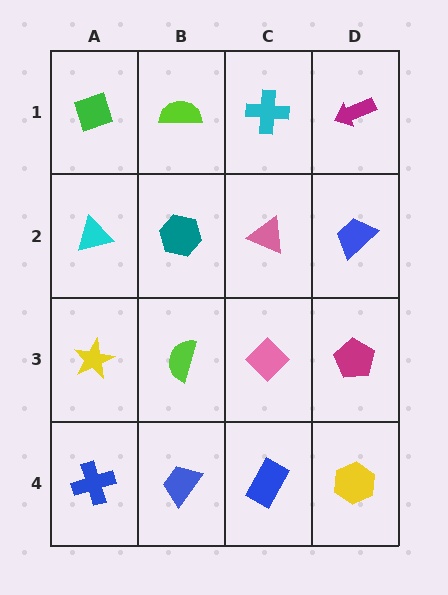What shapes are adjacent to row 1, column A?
A cyan triangle (row 2, column A), a lime semicircle (row 1, column B).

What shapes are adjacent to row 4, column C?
A pink diamond (row 3, column C), a blue trapezoid (row 4, column B), a yellow hexagon (row 4, column D).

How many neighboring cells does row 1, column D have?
2.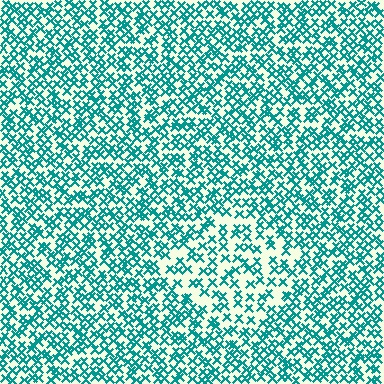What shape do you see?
I see a diamond.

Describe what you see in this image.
The image contains small teal elements arranged at two different densities. A diamond-shaped region is visible where the elements are less densely packed than the surrounding area.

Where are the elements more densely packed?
The elements are more densely packed outside the diamond boundary.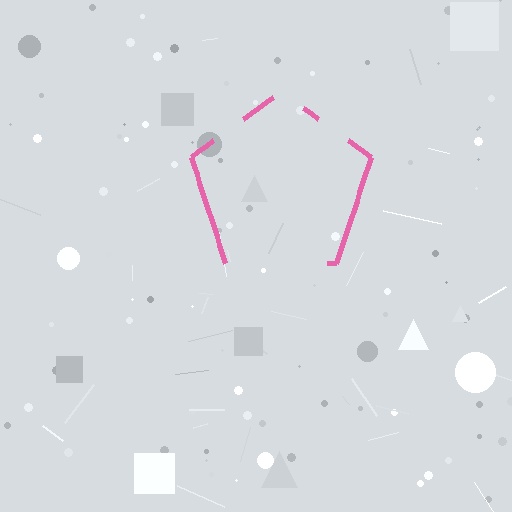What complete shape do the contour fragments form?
The contour fragments form a pentagon.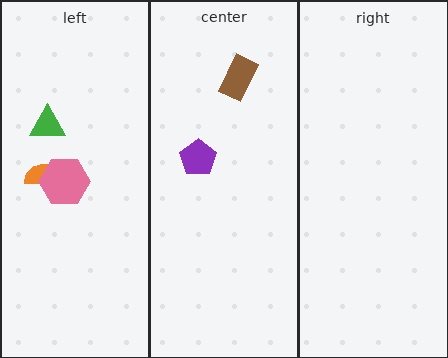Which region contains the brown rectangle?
The center region.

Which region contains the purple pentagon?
The center region.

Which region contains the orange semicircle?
The left region.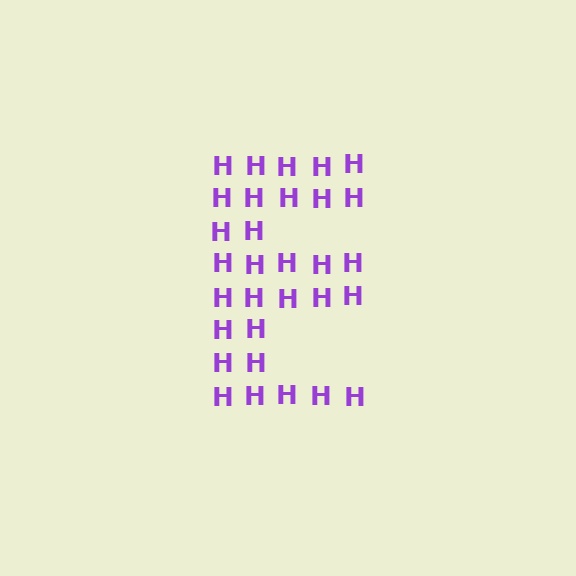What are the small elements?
The small elements are letter H's.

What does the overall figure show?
The overall figure shows the letter E.